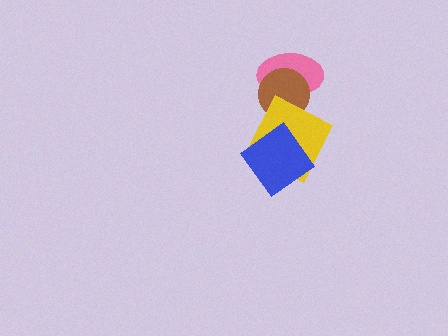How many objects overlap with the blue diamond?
1 object overlaps with the blue diamond.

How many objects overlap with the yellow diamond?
3 objects overlap with the yellow diamond.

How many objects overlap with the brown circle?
2 objects overlap with the brown circle.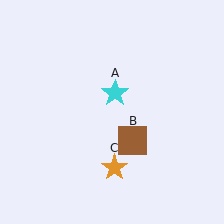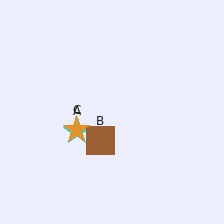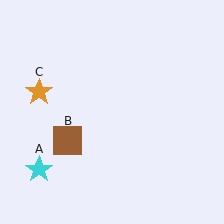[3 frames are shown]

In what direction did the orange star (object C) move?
The orange star (object C) moved up and to the left.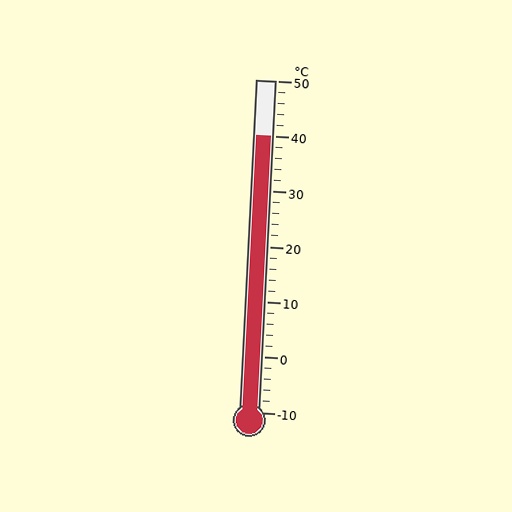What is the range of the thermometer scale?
The thermometer scale ranges from -10°C to 50°C.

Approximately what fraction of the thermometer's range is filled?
The thermometer is filled to approximately 85% of its range.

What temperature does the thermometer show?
The thermometer shows approximately 40°C.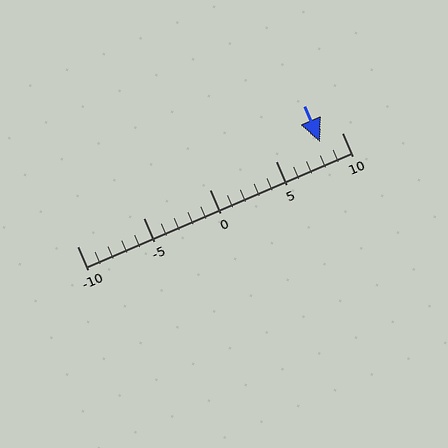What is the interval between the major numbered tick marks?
The major tick marks are spaced 5 units apart.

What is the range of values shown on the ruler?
The ruler shows values from -10 to 10.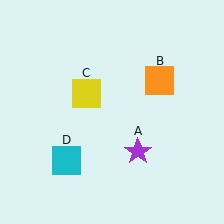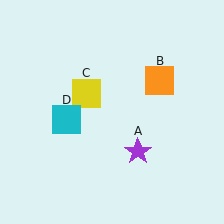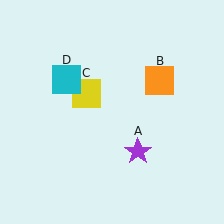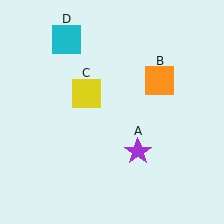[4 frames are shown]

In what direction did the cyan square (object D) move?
The cyan square (object D) moved up.